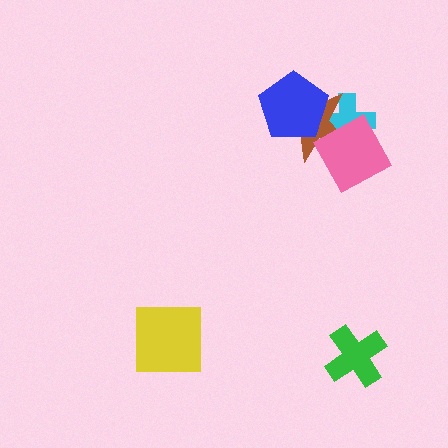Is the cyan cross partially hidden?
Yes, it is partially covered by another shape.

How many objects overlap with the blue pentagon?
2 objects overlap with the blue pentagon.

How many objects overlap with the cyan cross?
3 objects overlap with the cyan cross.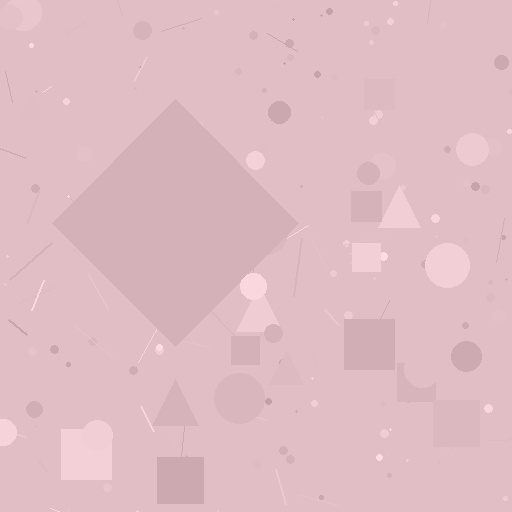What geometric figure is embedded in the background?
A diamond is embedded in the background.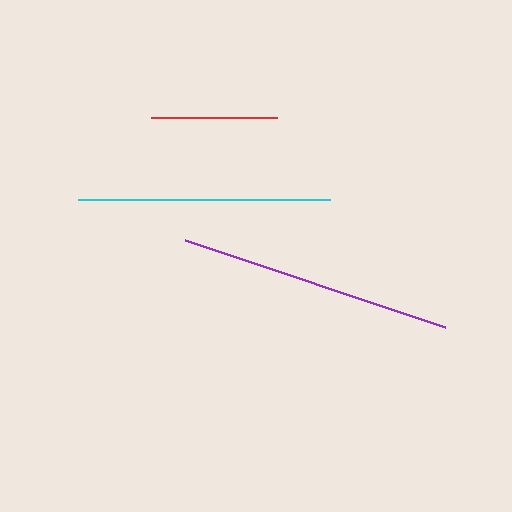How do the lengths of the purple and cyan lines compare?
The purple and cyan lines are approximately the same length.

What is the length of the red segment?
The red segment is approximately 126 pixels long.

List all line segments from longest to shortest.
From longest to shortest: purple, cyan, red.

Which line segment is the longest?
The purple line is the longest at approximately 274 pixels.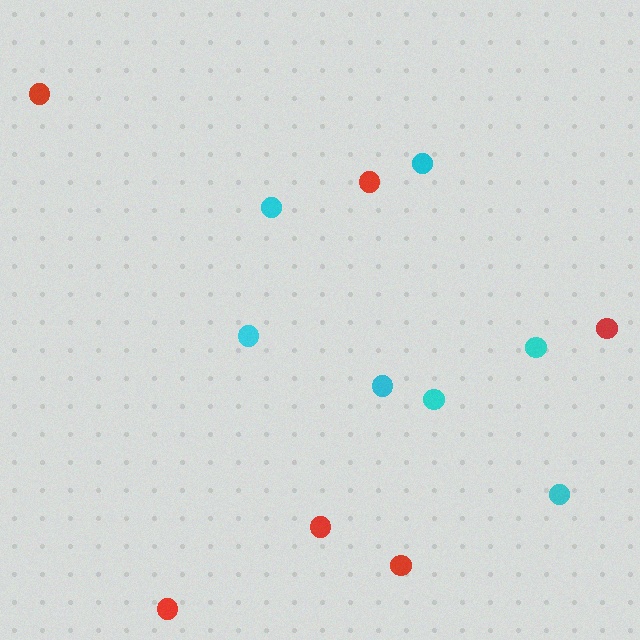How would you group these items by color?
There are 2 groups: one group of red circles (6) and one group of cyan circles (7).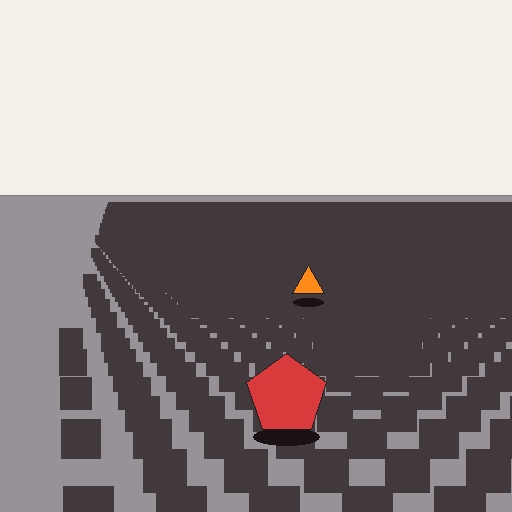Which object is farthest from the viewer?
The orange triangle is farthest from the viewer. It appears smaller and the ground texture around it is denser.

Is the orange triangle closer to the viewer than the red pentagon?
No. The red pentagon is closer — you can tell from the texture gradient: the ground texture is coarser near it.